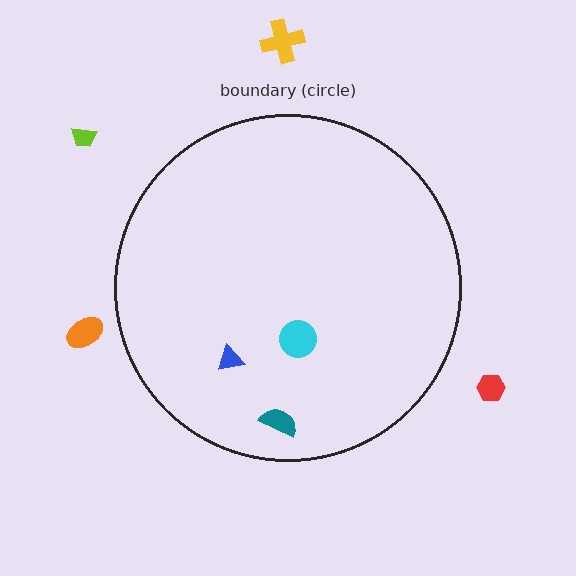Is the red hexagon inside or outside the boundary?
Outside.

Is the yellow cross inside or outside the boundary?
Outside.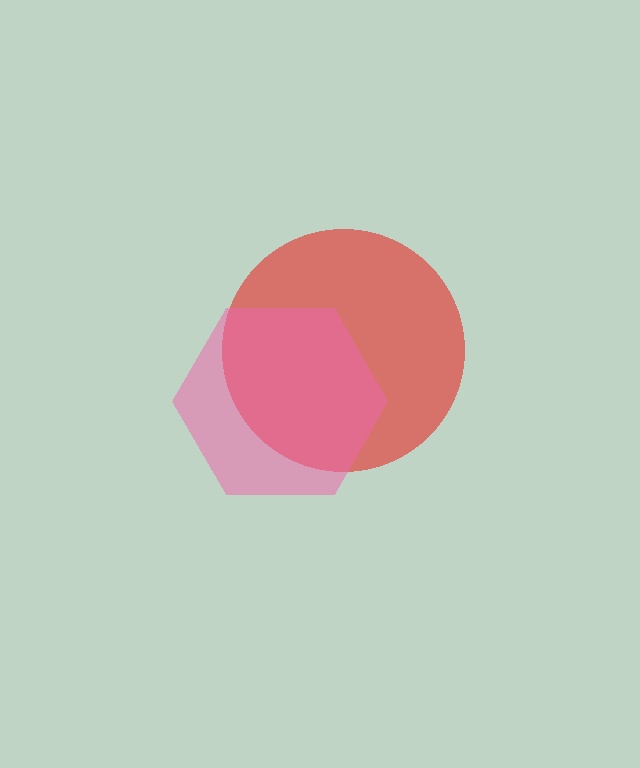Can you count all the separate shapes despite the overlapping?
Yes, there are 2 separate shapes.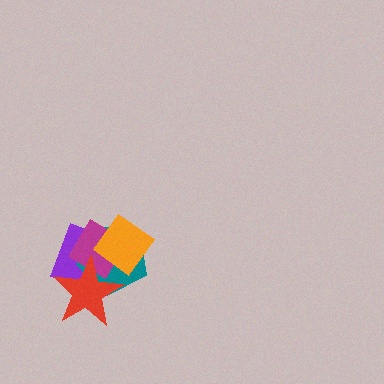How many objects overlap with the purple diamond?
4 objects overlap with the purple diamond.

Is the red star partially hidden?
Yes, it is partially covered by another shape.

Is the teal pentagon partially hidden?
Yes, it is partially covered by another shape.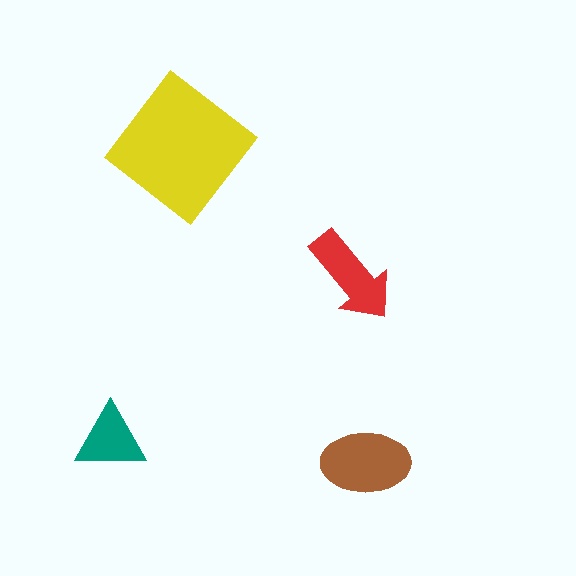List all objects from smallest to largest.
The teal triangle, the red arrow, the brown ellipse, the yellow diamond.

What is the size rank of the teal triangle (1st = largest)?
4th.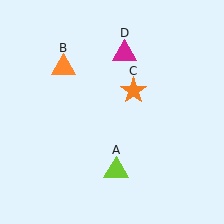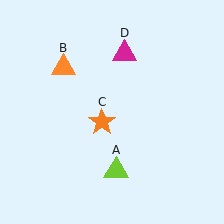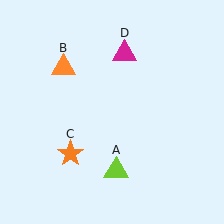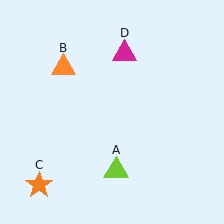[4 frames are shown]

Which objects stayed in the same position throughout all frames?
Lime triangle (object A) and orange triangle (object B) and magenta triangle (object D) remained stationary.